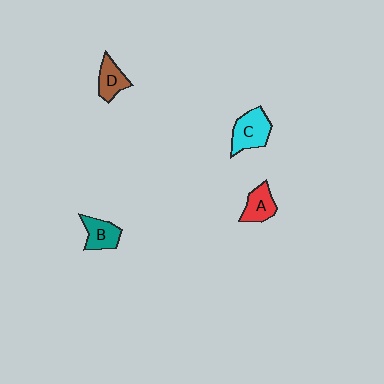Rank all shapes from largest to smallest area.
From largest to smallest: C (cyan), B (teal), A (red), D (brown).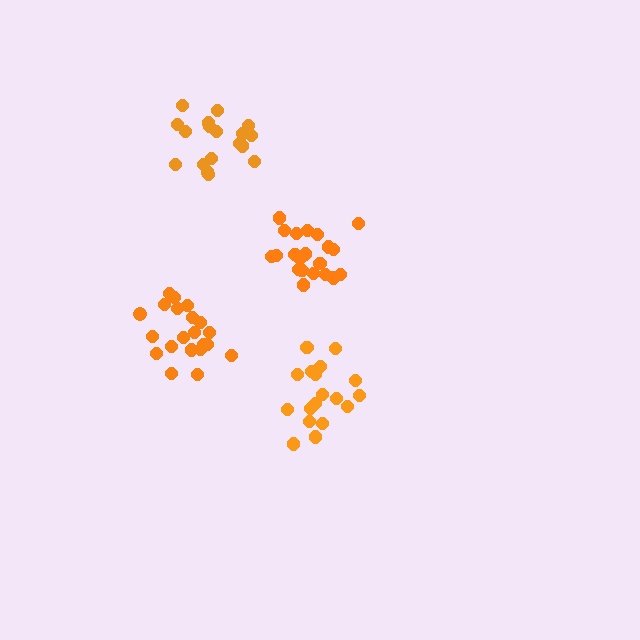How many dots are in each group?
Group 1: 21 dots, Group 2: 18 dots, Group 3: 21 dots, Group 4: 18 dots (78 total).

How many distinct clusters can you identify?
There are 4 distinct clusters.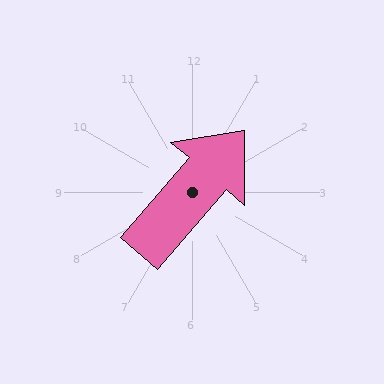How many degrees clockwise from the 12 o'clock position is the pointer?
Approximately 41 degrees.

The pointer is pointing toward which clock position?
Roughly 1 o'clock.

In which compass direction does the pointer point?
Northeast.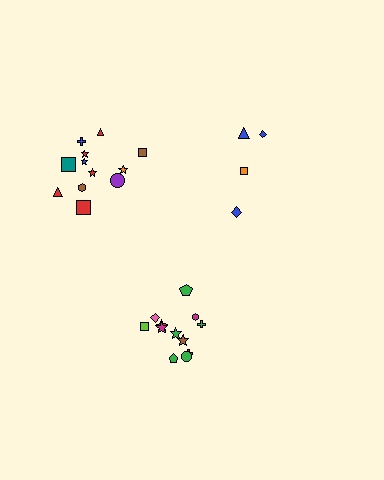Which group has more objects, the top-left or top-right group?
The top-left group.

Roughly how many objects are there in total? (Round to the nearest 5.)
Roughly 30 objects in total.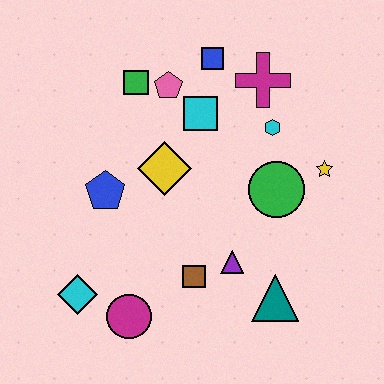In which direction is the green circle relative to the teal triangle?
The green circle is above the teal triangle.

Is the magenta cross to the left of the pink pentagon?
No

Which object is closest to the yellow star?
The green circle is closest to the yellow star.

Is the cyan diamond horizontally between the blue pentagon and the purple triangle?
No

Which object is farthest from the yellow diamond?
The teal triangle is farthest from the yellow diamond.